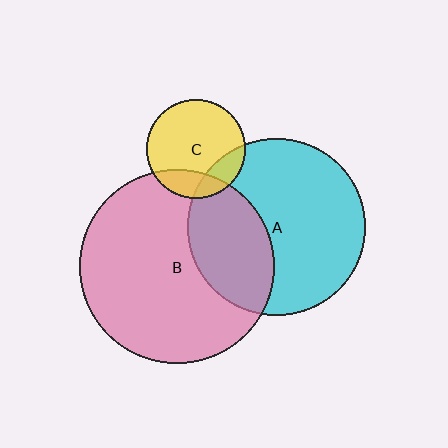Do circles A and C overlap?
Yes.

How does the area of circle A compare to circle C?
Approximately 3.2 times.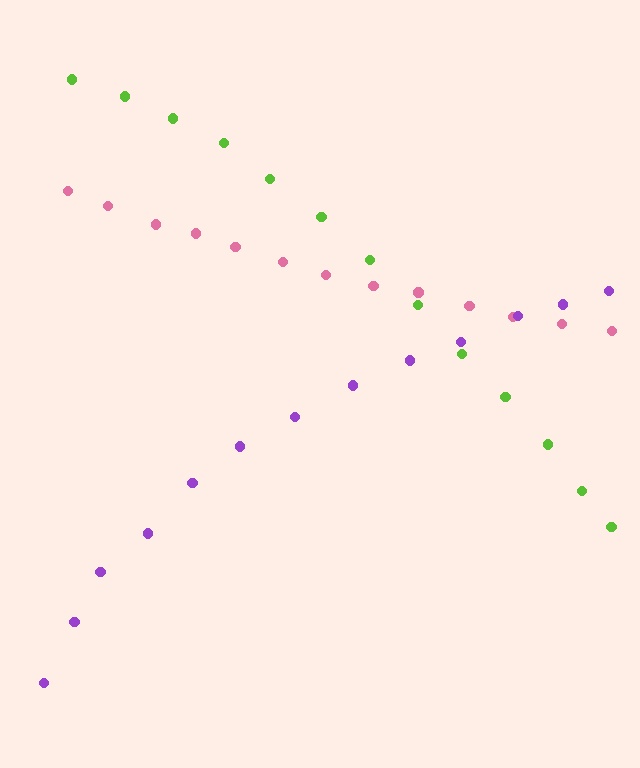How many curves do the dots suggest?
There are 3 distinct paths.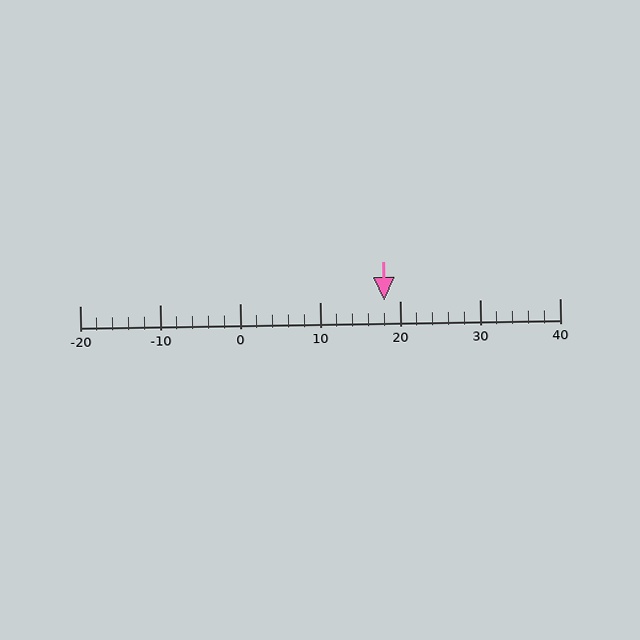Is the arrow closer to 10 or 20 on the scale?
The arrow is closer to 20.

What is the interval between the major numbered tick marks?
The major tick marks are spaced 10 units apart.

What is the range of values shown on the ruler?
The ruler shows values from -20 to 40.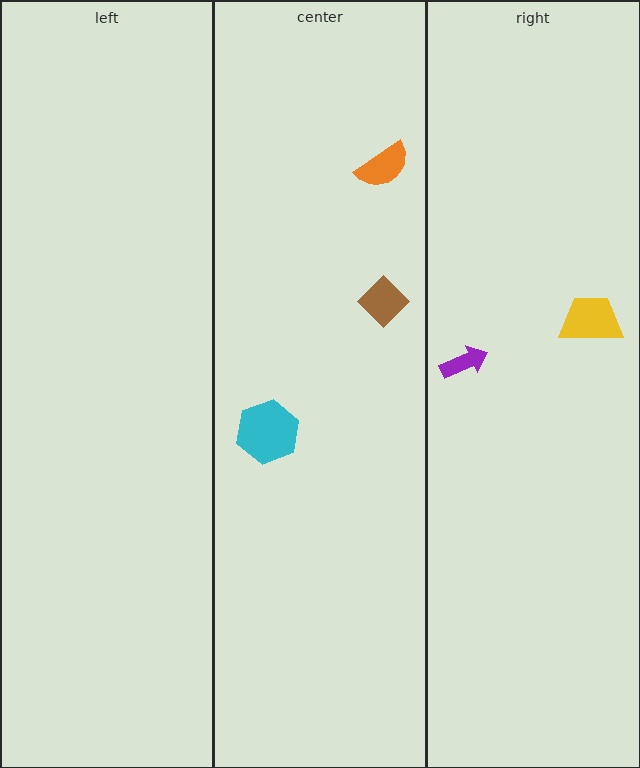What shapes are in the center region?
The brown diamond, the cyan hexagon, the orange semicircle.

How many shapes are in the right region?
2.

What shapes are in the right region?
The yellow trapezoid, the purple arrow.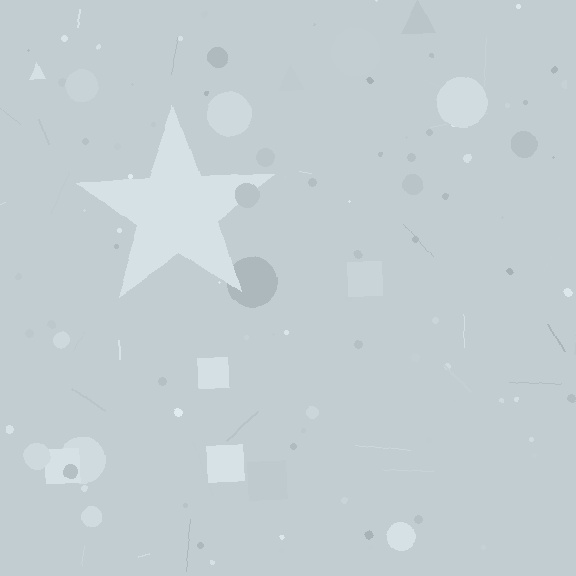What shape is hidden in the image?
A star is hidden in the image.